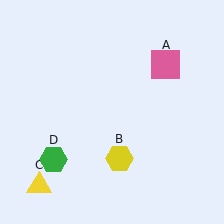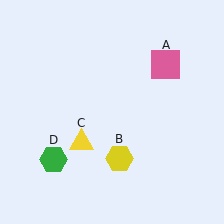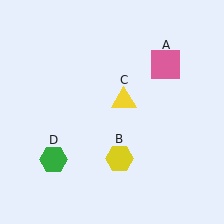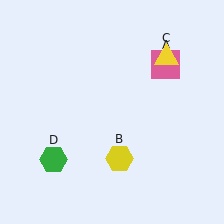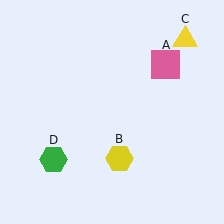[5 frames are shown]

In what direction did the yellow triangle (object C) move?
The yellow triangle (object C) moved up and to the right.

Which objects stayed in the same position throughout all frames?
Pink square (object A) and yellow hexagon (object B) and green hexagon (object D) remained stationary.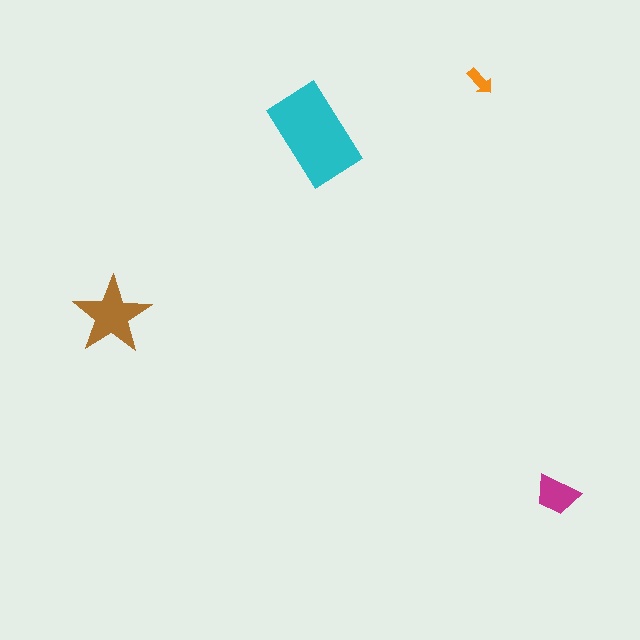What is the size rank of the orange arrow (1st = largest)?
4th.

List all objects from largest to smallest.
The cyan rectangle, the brown star, the magenta trapezoid, the orange arrow.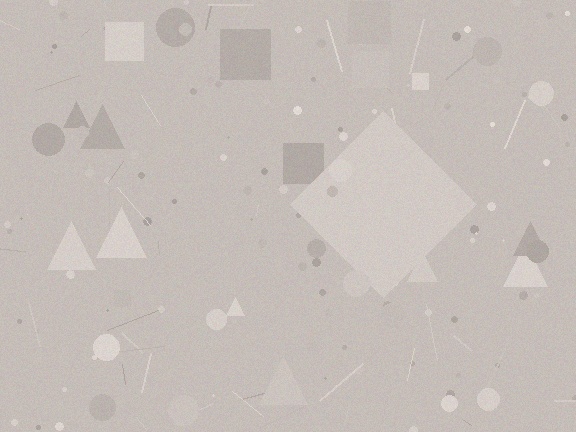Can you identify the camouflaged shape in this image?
The camouflaged shape is a diamond.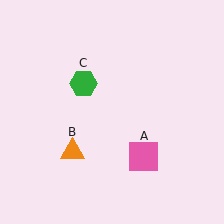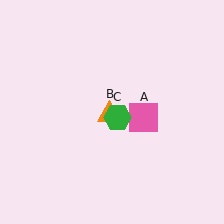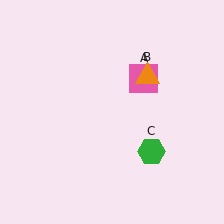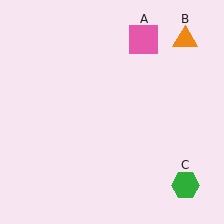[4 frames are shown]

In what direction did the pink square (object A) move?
The pink square (object A) moved up.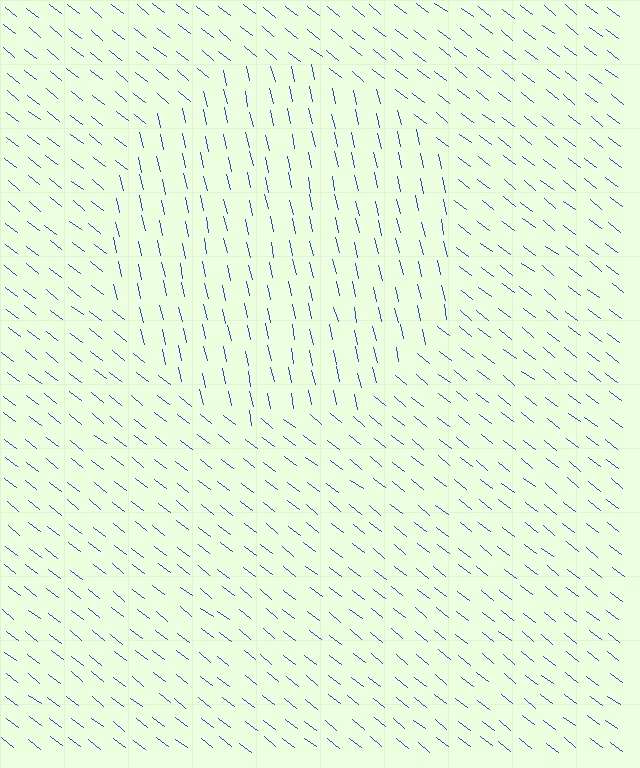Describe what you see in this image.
The image is filled with small blue line segments. A circle region in the image has lines oriented differently from the surrounding lines, creating a visible texture boundary.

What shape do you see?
I see a circle.